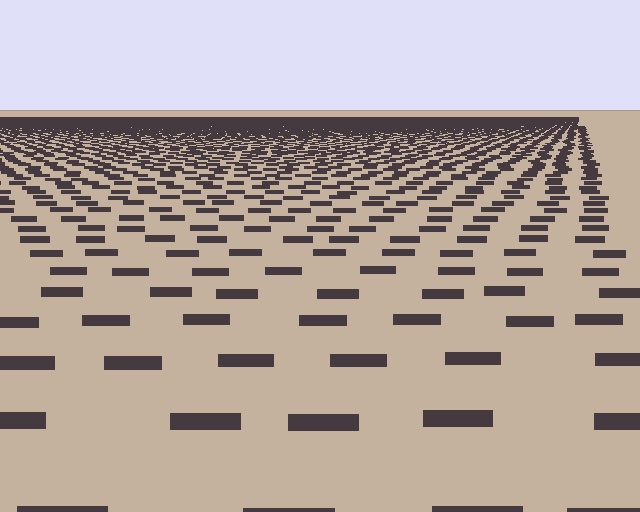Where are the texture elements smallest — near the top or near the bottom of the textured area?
Near the top.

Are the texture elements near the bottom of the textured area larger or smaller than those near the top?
Larger. Near the bottom, elements are closer to the viewer and appear at a bigger on-screen size.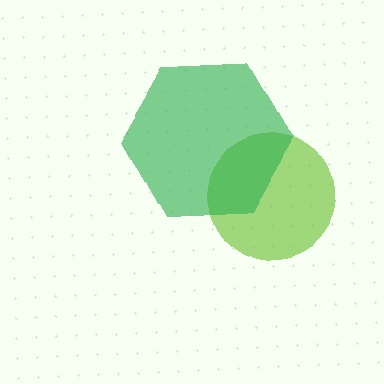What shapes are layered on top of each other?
The layered shapes are: a lime circle, a green hexagon.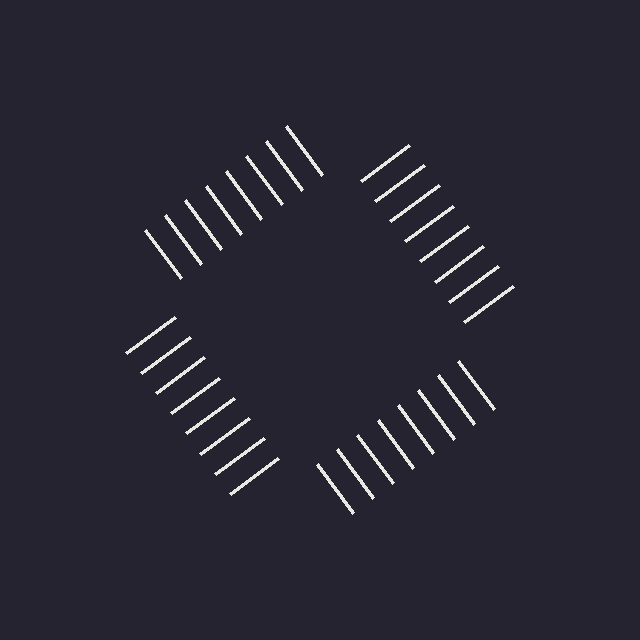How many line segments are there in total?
32 — 8 along each of the 4 edges.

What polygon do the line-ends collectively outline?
An illusory square — the line segments terminate on its edges but no continuous stroke is drawn.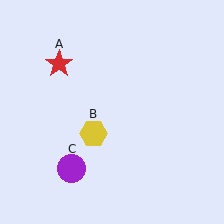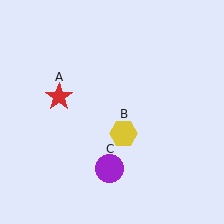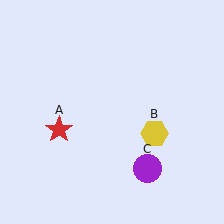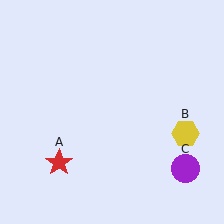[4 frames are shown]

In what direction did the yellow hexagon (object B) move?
The yellow hexagon (object B) moved right.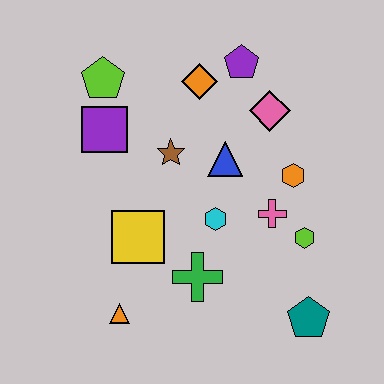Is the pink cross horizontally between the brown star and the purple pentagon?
No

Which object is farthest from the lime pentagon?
The teal pentagon is farthest from the lime pentagon.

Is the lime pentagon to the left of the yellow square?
Yes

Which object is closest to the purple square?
The lime pentagon is closest to the purple square.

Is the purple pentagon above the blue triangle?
Yes